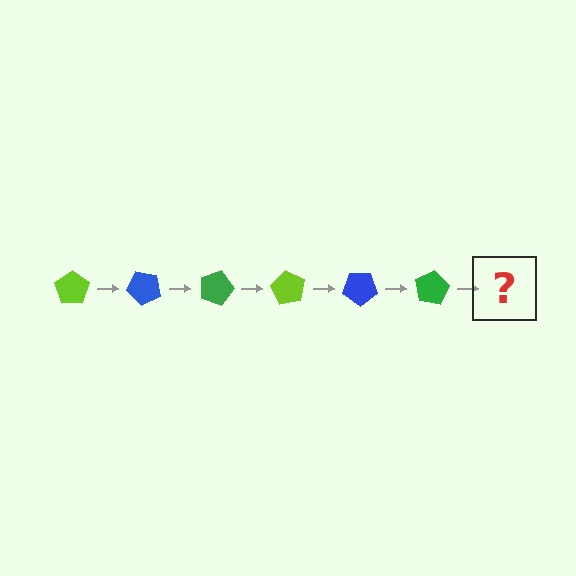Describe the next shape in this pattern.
It should be a lime pentagon, rotated 270 degrees from the start.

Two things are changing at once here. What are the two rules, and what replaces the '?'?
The two rules are that it rotates 45 degrees each step and the color cycles through lime, blue, and green. The '?' should be a lime pentagon, rotated 270 degrees from the start.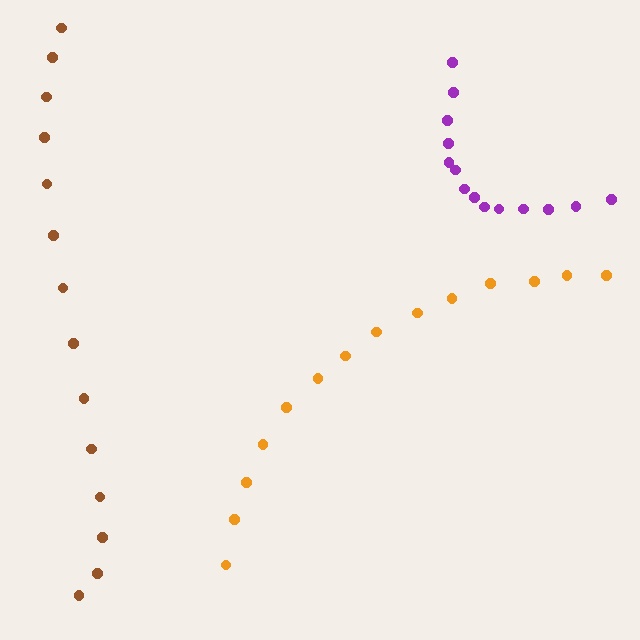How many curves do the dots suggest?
There are 3 distinct paths.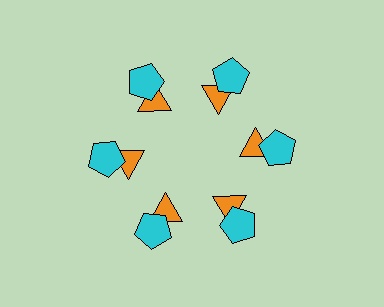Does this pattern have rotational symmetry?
Yes, this pattern has 6-fold rotational symmetry. It looks the same after rotating 60 degrees around the center.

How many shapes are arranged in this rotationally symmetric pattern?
There are 12 shapes, arranged in 6 groups of 2.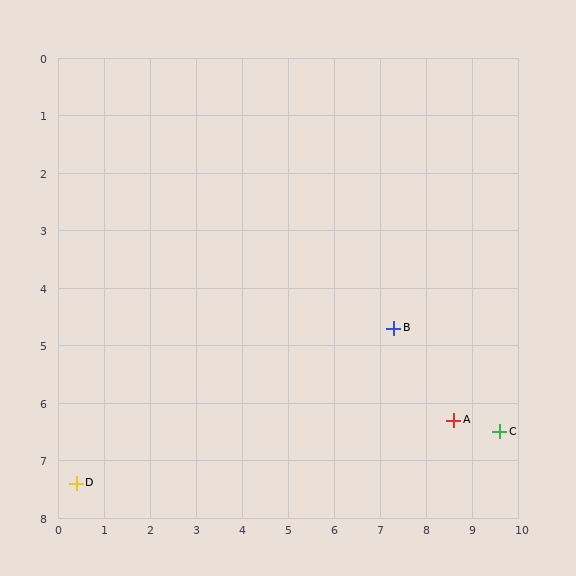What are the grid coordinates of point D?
Point D is at approximately (0.4, 7.4).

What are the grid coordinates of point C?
Point C is at approximately (9.6, 6.5).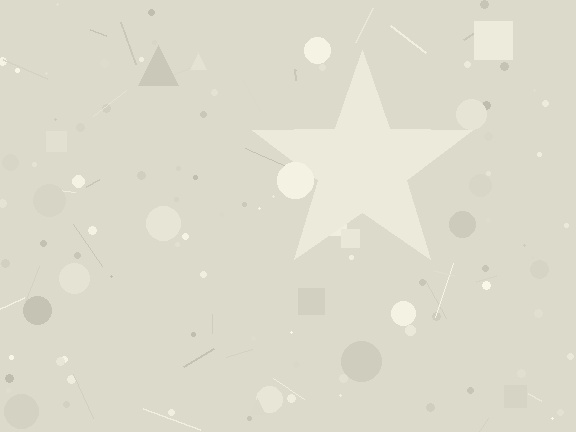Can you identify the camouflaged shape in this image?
The camouflaged shape is a star.